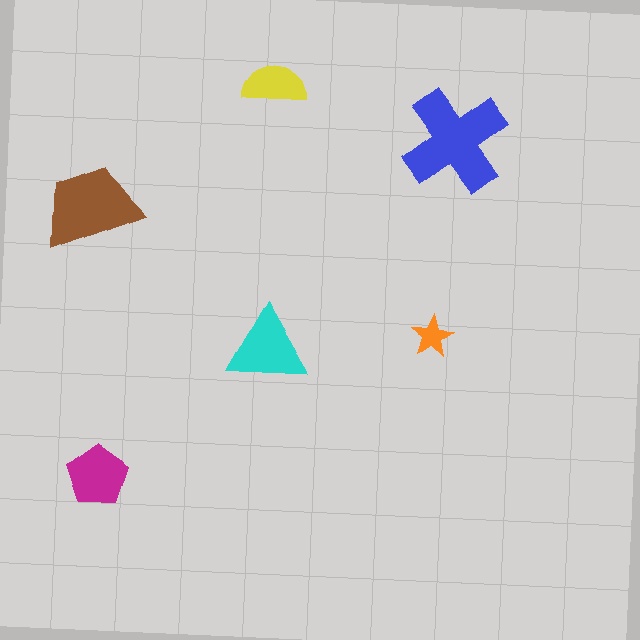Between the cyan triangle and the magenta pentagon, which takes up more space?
The cyan triangle.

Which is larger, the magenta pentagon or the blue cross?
The blue cross.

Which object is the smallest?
The orange star.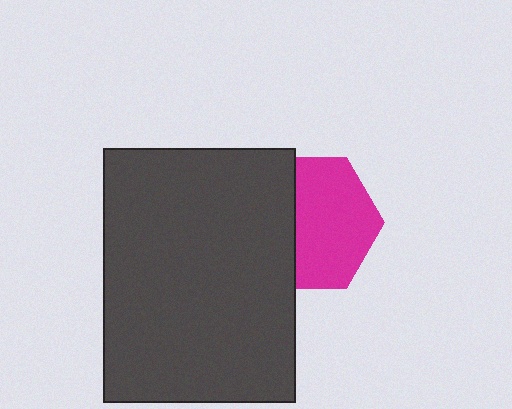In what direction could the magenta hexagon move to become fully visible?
The magenta hexagon could move right. That would shift it out from behind the dark gray rectangle entirely.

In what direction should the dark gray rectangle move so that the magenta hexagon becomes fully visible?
The dark gray rectangle should move left. That is the shortest direction to clear the overlap and leave the magenta hexagon fully visible.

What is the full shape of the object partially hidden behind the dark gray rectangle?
The partially hidden object is a magenta hexagon.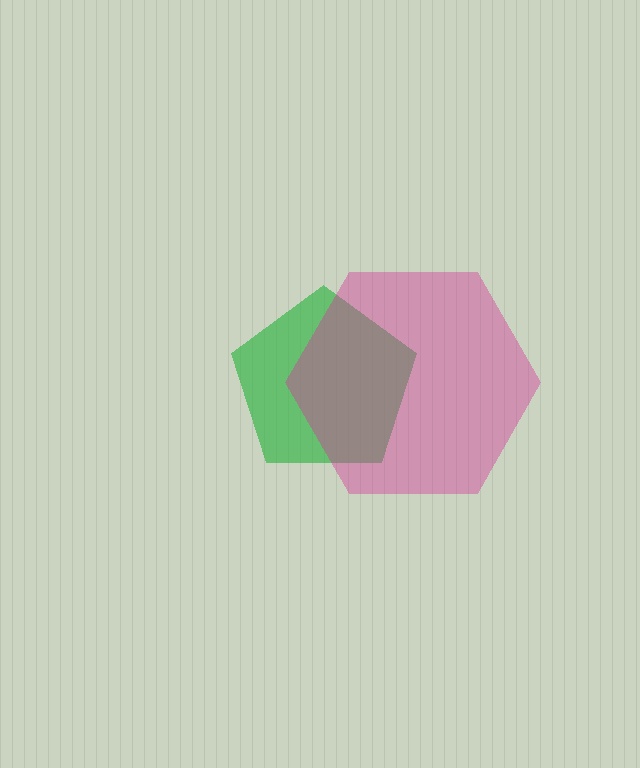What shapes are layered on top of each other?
The layered shapes are: a green pentagon, a magenta hexagon.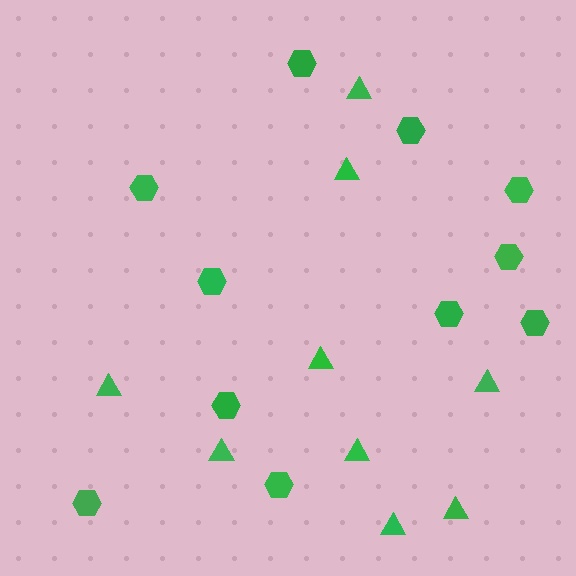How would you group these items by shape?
There are 2 groups: one group of hexagons (11) and one group of triangles (9).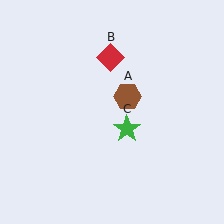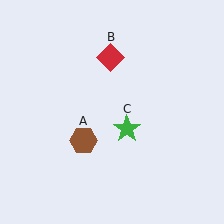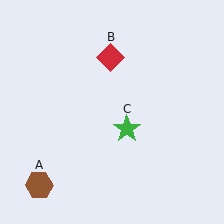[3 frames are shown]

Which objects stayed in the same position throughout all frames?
Red diamond (object B) and green star (object C) remained stationary.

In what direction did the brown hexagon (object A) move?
The brown hexagon (object A) moved down and to the left.